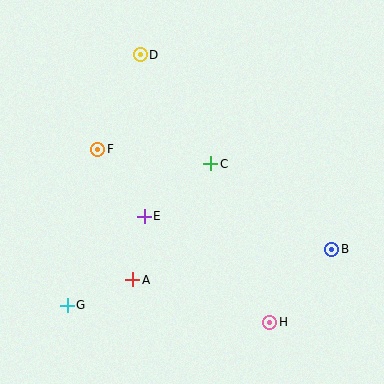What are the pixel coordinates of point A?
Point A is at (133, 280).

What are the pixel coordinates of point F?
Point F is at (98, 149).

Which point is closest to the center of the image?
Point C at (211, 164) is closest to the center.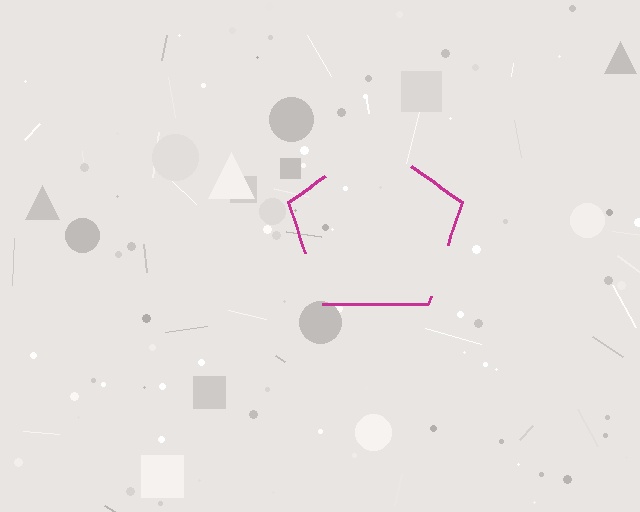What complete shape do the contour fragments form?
The contour fragments form a pentagon.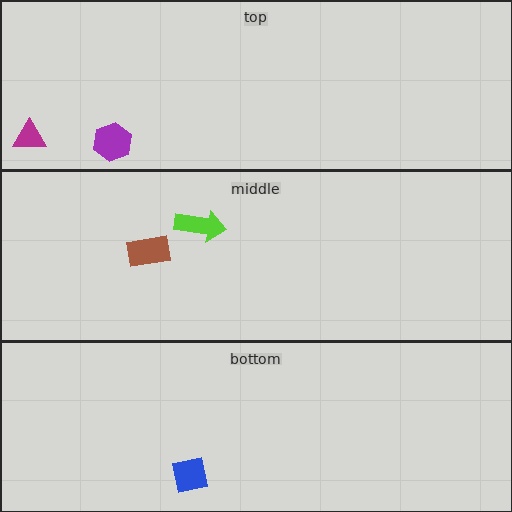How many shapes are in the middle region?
2.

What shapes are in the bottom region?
The blue square.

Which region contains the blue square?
The bottom region.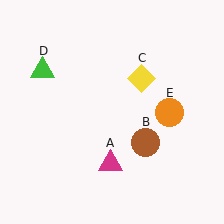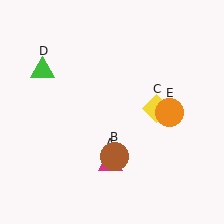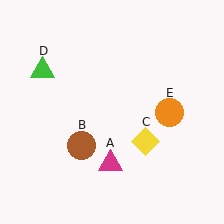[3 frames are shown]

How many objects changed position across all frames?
2 objects changed position: brown circle (object B), yellow diamond (object C).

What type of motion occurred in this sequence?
The brown circle (object B), yellow diamond (object C) rotated clockwise around the center of the scene.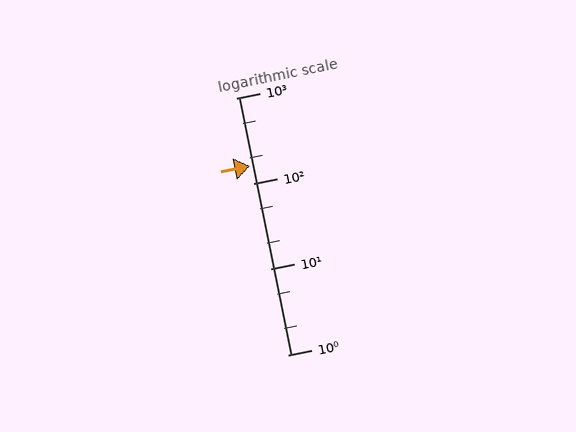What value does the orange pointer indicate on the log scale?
The pointer indicates approximately 160.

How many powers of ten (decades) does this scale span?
The scale spans 3 decades, from 1 to 1000.